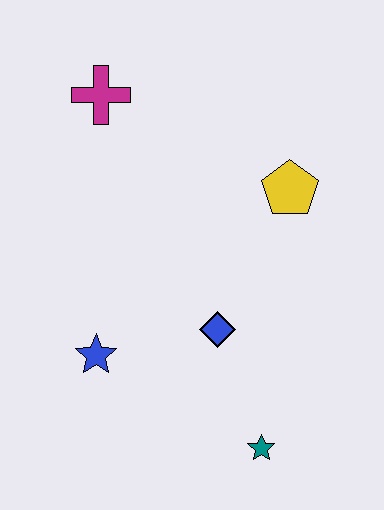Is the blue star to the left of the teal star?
Yes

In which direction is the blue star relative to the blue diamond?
The blue star is to the left of the blue diamond.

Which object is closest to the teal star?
The blue diamond is closest to the teal star.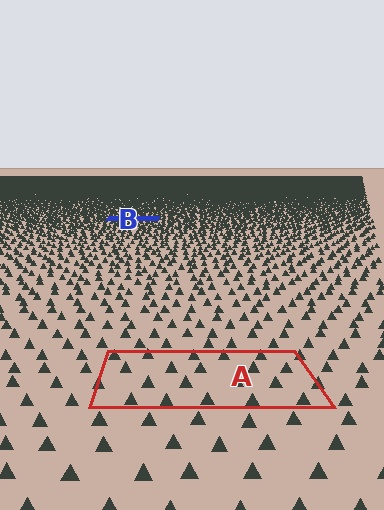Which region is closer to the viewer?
Region A is closer. The texture elements there are larger and more spread out.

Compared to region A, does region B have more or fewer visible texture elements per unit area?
Region B has more texture elements per unit area — they are packed more densely because it is farther away.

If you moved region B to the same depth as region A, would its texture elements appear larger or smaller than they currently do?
They would appear larger. At a closer depth, the same texture elements are projected at a bigger on-screen size.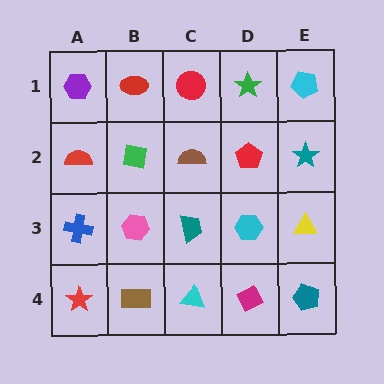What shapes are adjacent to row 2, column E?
A cyan pentagon (row 1, column E), a yellow triangle (row 3, column E), a red pentagon (row 2, column D).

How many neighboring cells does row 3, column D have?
4.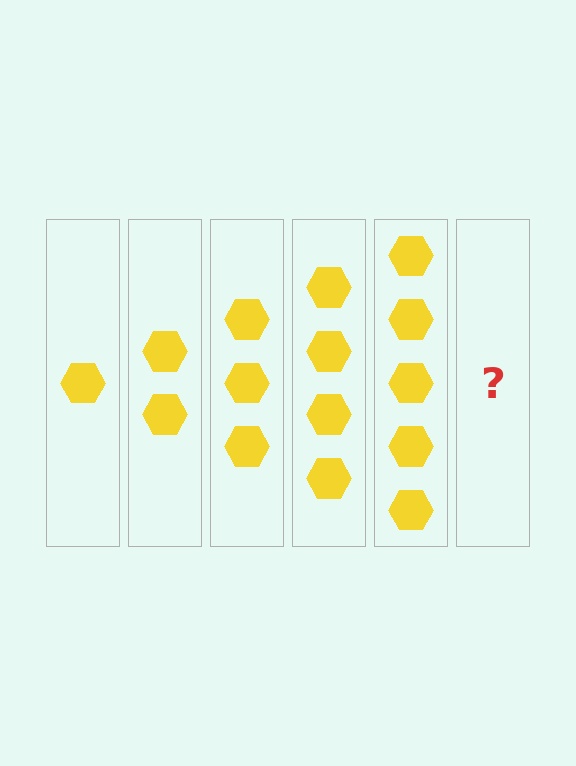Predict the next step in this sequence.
The next step is 6 hexagons.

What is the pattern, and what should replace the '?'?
The pattern is that each step adds one more hexagon. The '?' should be 6 hexagons.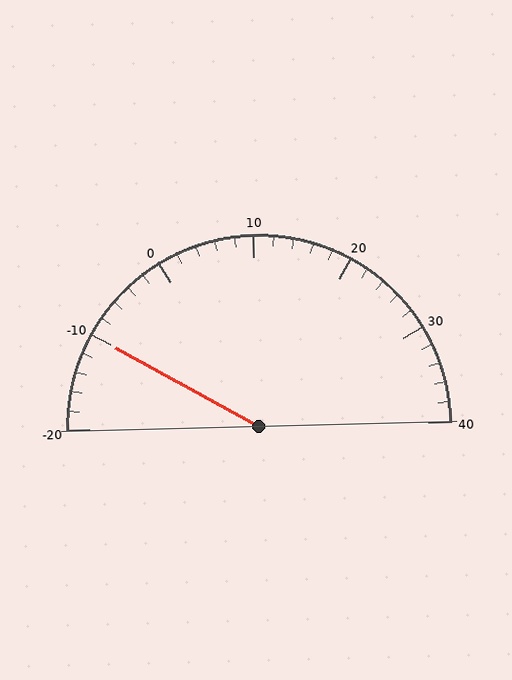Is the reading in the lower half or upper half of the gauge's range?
The reading is in the lower half of the range (-20 to 40).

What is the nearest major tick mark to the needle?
The nearest major tick mark is -10.